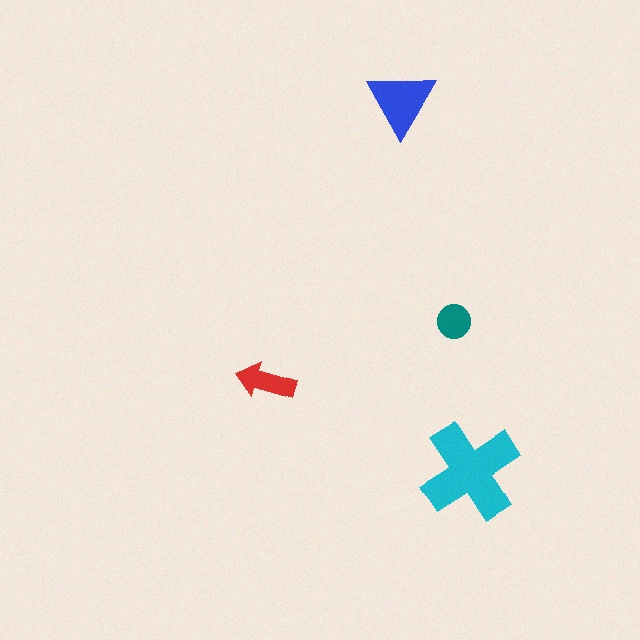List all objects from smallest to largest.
The teal circle, the red arrow, the blue triangle, the cyan cross.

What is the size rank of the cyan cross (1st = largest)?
1st.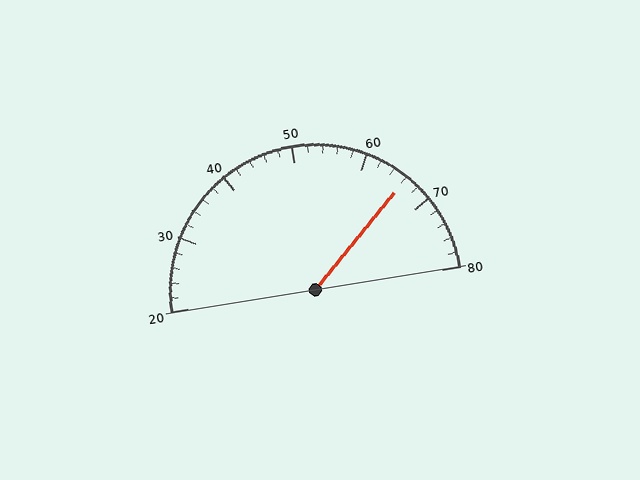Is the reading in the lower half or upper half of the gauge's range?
The reading is in the upper half of the range (20 to 80).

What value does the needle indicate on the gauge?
The needle indicates approximately 66.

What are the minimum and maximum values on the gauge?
The gauge ranges from 20 to 80.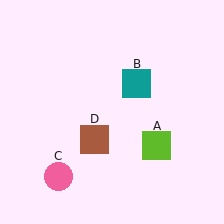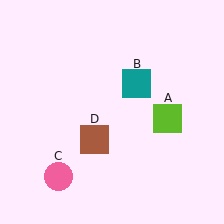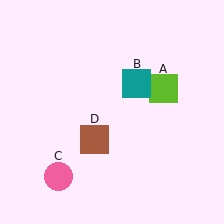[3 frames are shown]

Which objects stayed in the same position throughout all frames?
Teal square (object B) and pink circle (object C) and brown square (object D) remained stationary.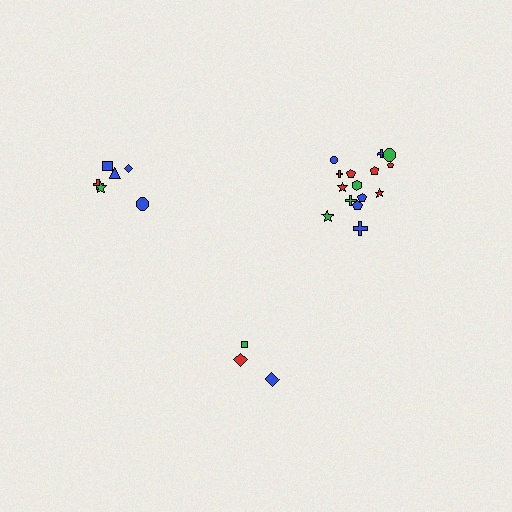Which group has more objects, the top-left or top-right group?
The top-right group.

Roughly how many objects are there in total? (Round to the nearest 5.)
Roughly 25 objects in total.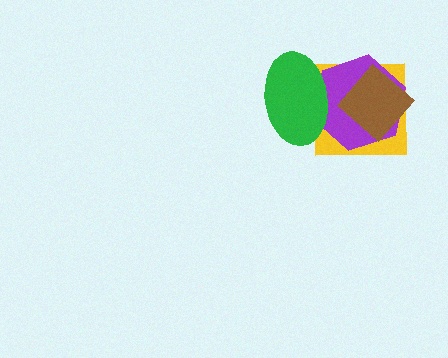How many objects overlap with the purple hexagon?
3 objects overlap with the purple hexagon.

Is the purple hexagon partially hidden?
Yes, it is partially covered by another shape.